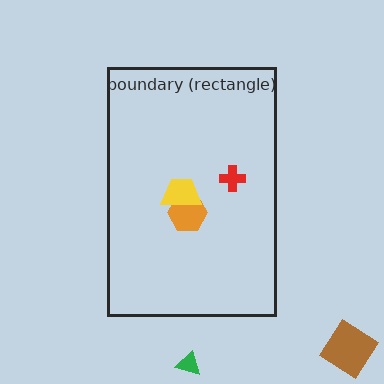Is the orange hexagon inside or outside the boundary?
Inside.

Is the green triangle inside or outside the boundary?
Outside.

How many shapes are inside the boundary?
3 inside, 2 outside.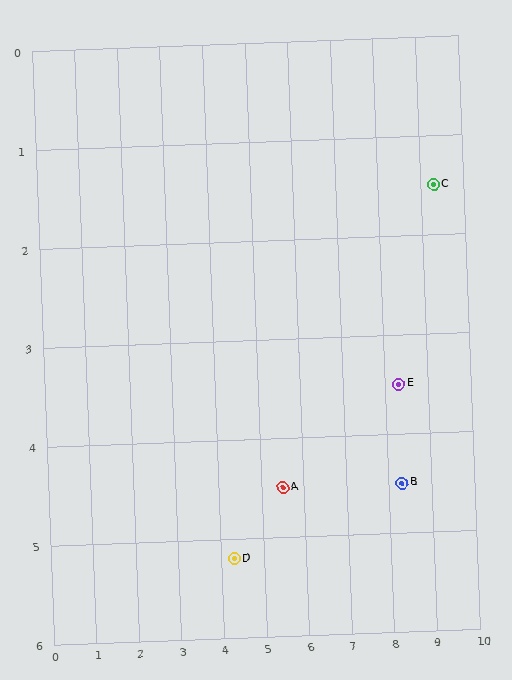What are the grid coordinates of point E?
Point E is at approximately (8.3, 3.5).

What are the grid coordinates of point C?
Point C is at approximately (9.3, 1.5).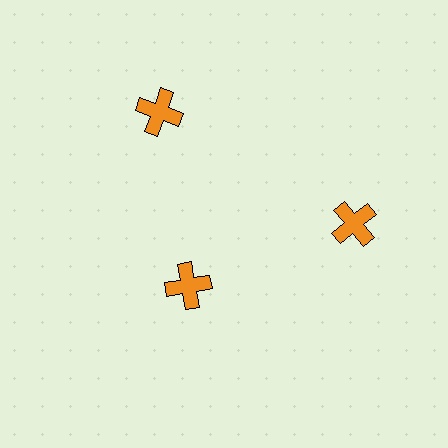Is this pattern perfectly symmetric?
No. The 3 orange crosses are arranged in a ring, but one element near the 7 o'clock position is pulled inward toward the center, breaking the 3-fold rotational symmetry.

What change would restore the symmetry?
The symmetry would be restored by moving it outward, back onto the ring so that all 3 crosses sit at equal angles and equal distance from the center.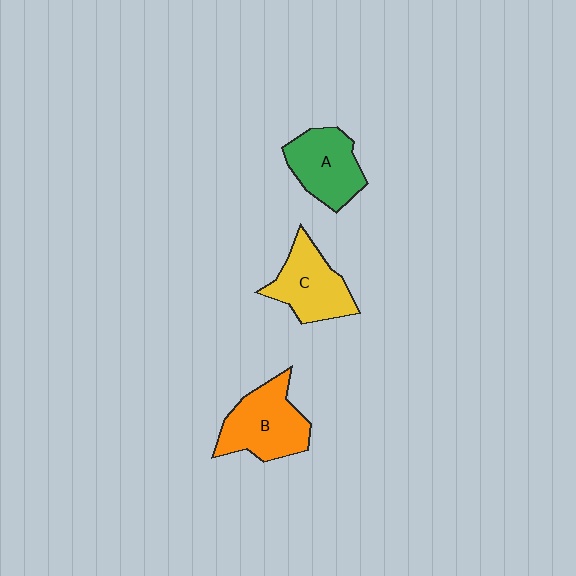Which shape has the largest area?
Shape B (orange).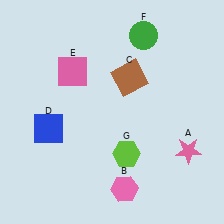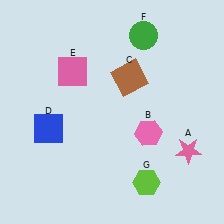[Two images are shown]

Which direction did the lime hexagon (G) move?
The lime hexagon (G) moved down.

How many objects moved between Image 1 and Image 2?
2 objects moved between the two images.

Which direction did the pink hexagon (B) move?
The pink hexagon (B) moved up.